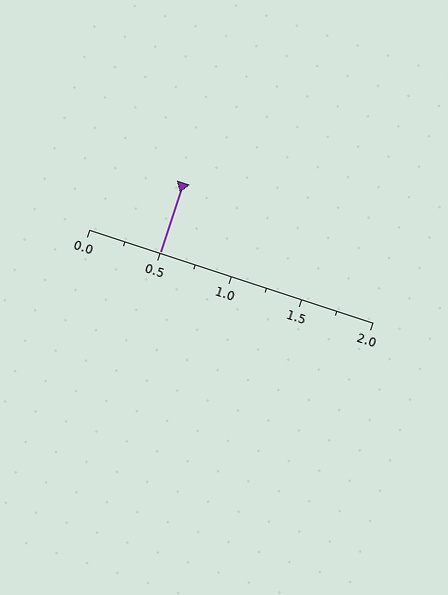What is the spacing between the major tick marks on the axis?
The major ticks are spaced 0.5 apart.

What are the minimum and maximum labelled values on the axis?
The axis runs from 0.0 to 2.0.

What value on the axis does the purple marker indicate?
The marker indicates approximately 0.5.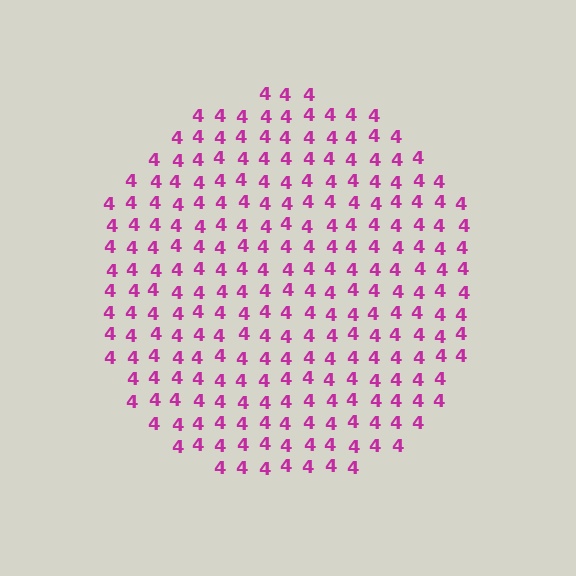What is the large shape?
The large shape is a circle.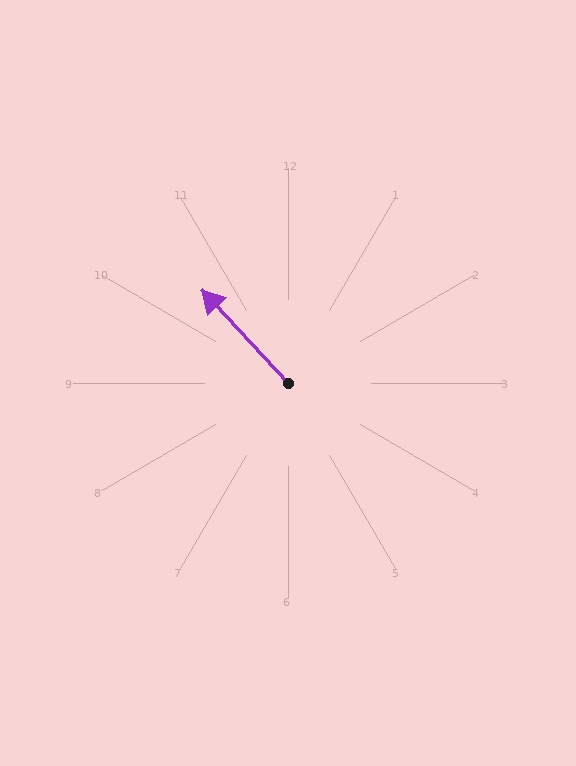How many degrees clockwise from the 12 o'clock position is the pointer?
Approximately 317 degrees.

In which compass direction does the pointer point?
Northwest.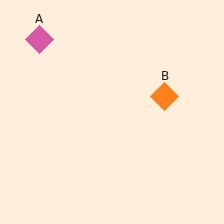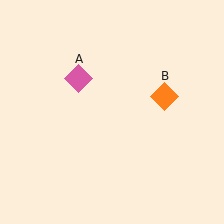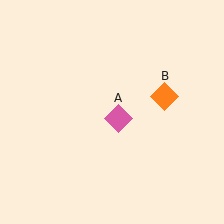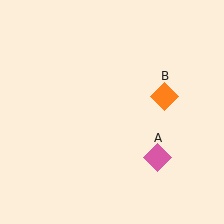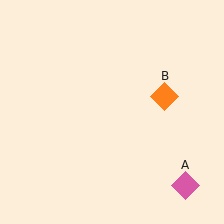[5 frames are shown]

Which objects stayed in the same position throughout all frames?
Orange diamond (object B) remained stationary.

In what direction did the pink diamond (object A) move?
The pink diamond (object A) moved down and to the right.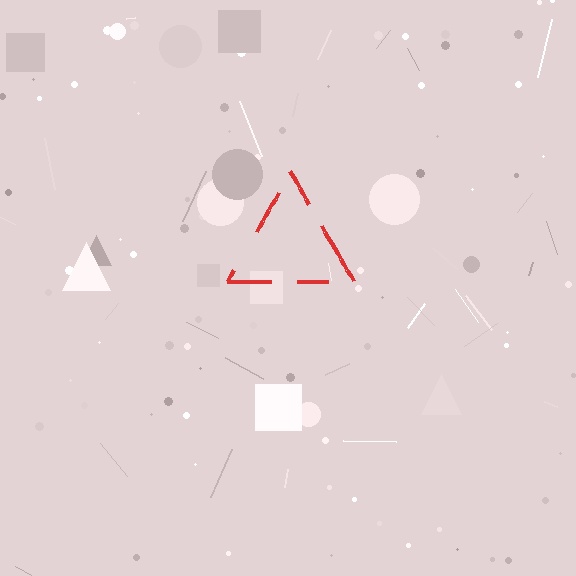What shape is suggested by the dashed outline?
The dashed outline suggests a triangle.